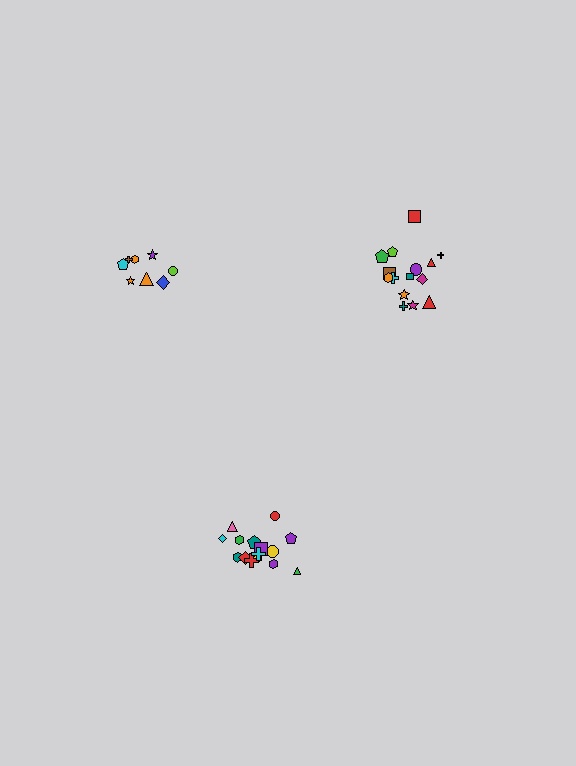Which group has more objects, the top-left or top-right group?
The top-right group.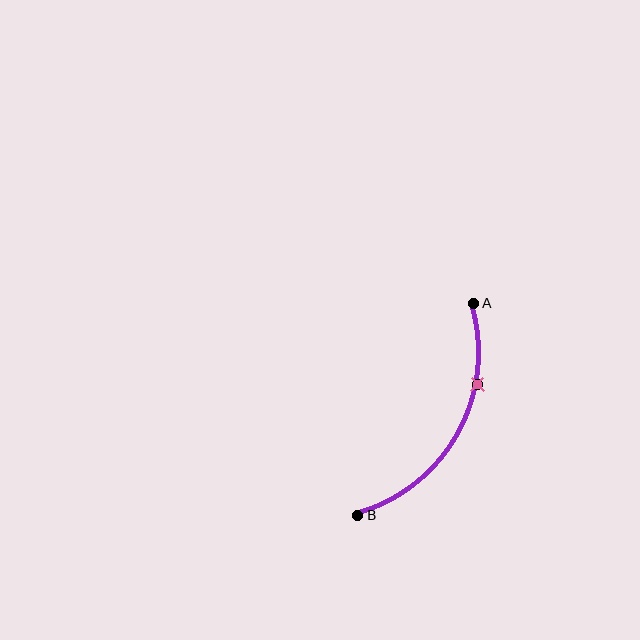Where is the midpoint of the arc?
The arc midpoint is the point on the curve farthest from the straight line joining A and B. It sits to the right of that line.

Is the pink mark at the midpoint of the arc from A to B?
No. The pink mark lies on the arc but is closer to endpoint A. The arc midpoint would be at the point on the curve equidistant along the arc from both A and B.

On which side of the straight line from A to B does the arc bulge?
The arc bulges to the right of the straight line connecting A and B.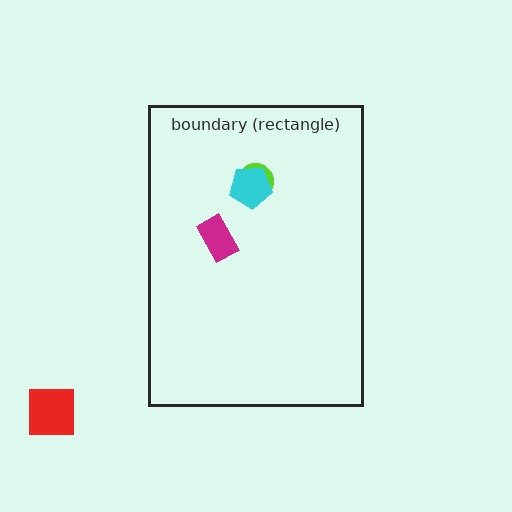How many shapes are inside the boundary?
3 inside, 1 outside.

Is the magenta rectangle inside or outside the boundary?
Inside.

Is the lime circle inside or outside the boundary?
Inside.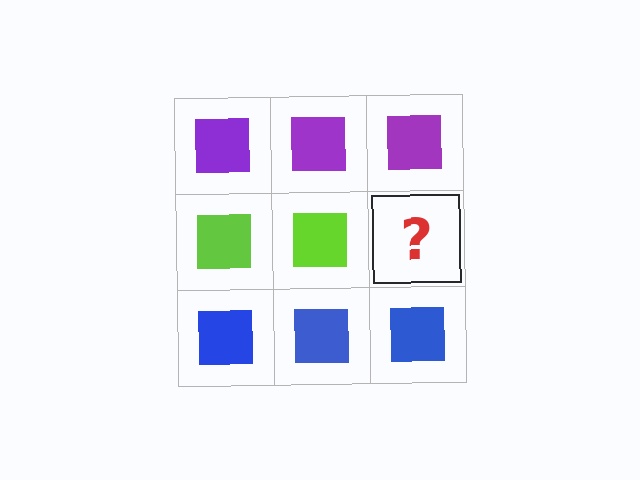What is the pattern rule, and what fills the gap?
The rule is that each row has a consistent color. The gap should be filled with a lime square.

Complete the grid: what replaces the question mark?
The question mark should be replaced with a lime square.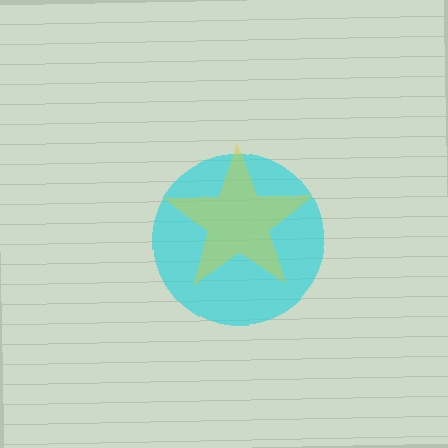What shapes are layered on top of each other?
The layered shapes are: a cyan circle, a yellow star.